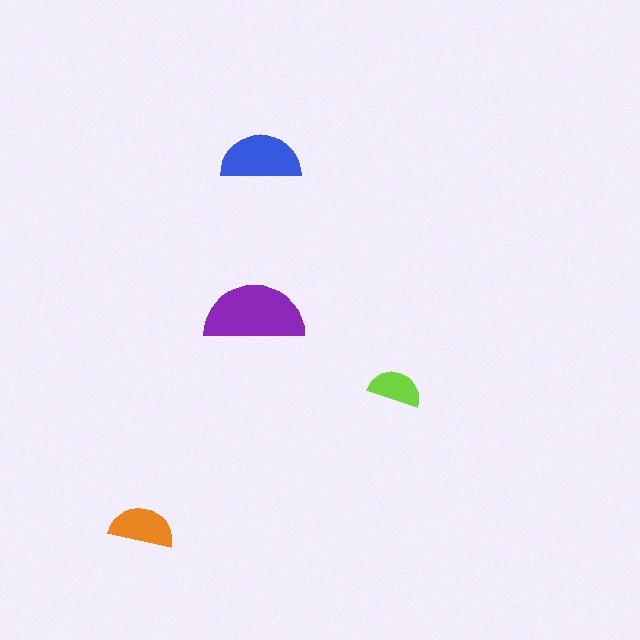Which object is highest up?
The blue semicircle is topmost.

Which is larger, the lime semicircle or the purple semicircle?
The purple one.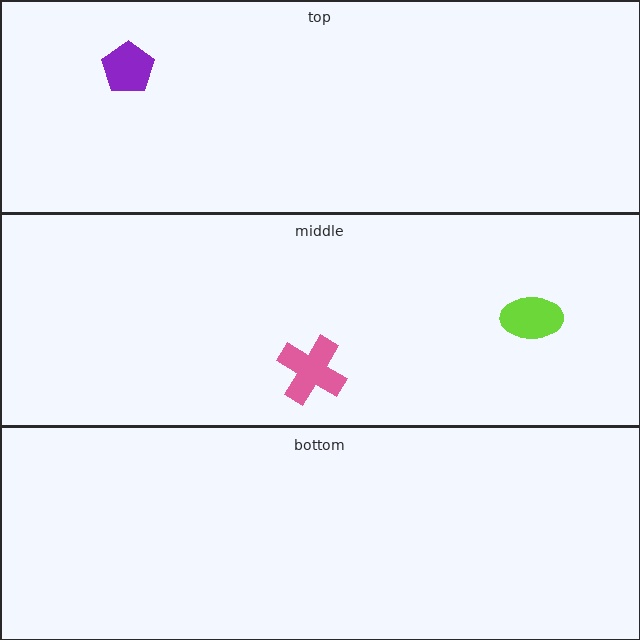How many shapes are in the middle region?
2.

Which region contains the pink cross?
The middle region.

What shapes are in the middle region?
The pink cross, the lime ellipse.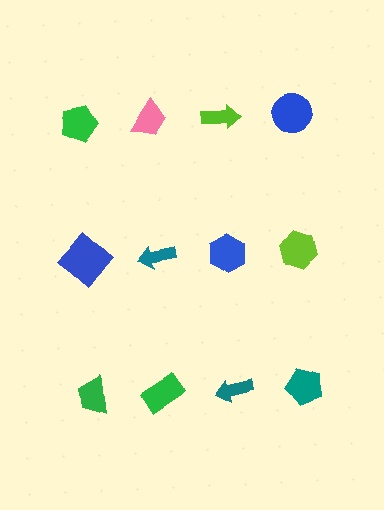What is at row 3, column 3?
A teal arrow.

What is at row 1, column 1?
A green pentagon.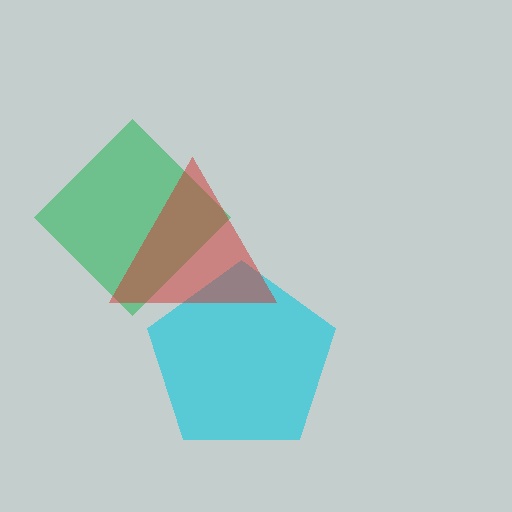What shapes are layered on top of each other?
The layered shapes are: a green diamond, a cyan pentagon, a red triangle.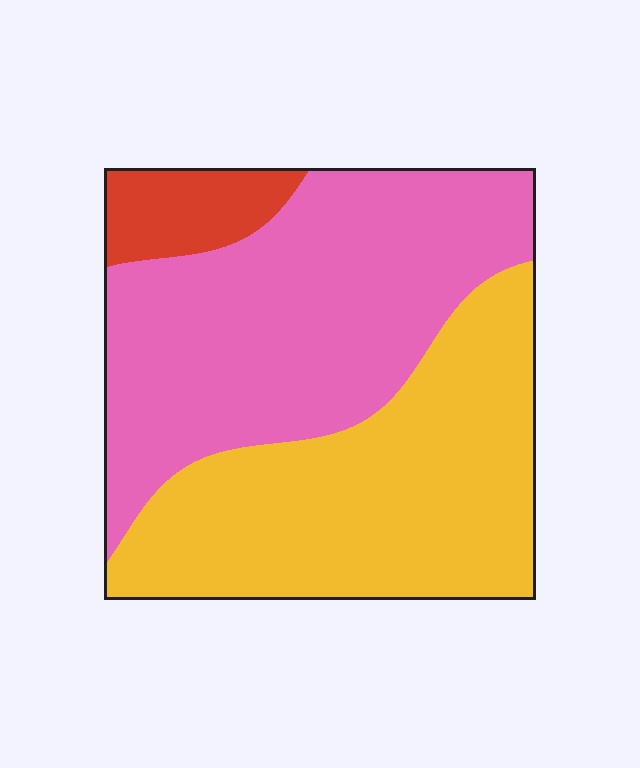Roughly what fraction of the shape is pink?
Pink covers 48% of the shape.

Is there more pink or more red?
Pink.